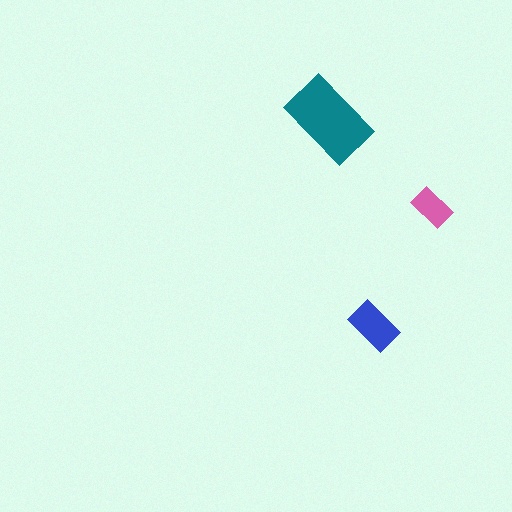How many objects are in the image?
There are 3 objects in the image.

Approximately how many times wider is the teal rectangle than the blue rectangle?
About 1.5 times wider.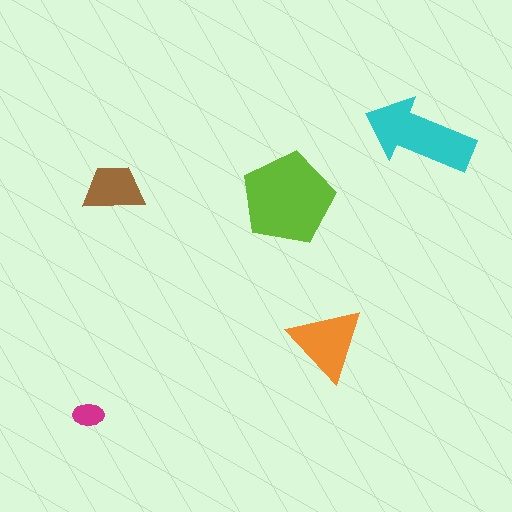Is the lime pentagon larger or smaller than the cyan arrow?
Larger.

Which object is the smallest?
The magenta ellipse.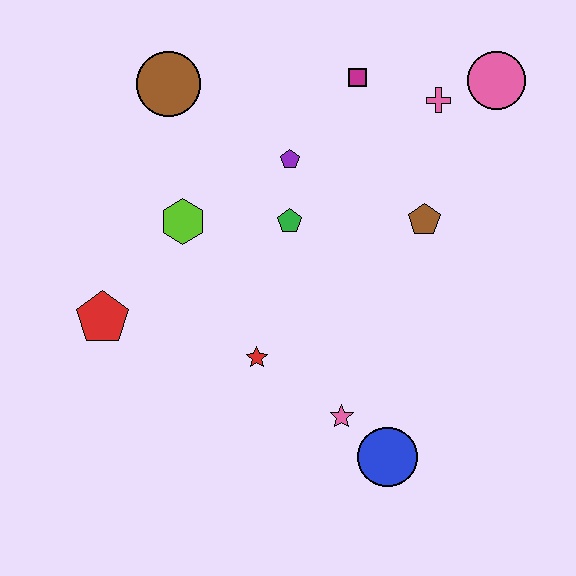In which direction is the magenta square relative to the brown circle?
The magenta square is to the right of the brown circle.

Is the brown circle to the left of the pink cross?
Yes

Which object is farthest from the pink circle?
The red pentagon is farthest from the pink circle.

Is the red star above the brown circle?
No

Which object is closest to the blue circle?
The pink star is closest to the blue circle.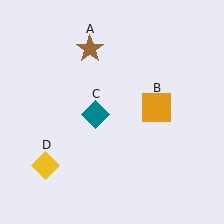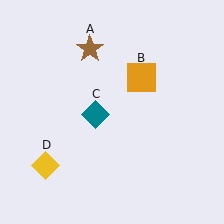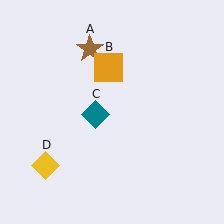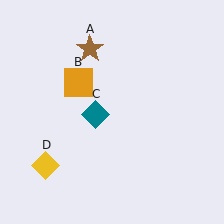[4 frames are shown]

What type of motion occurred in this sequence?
The orange square (object B) rotated counterclockwise around the center of the scene.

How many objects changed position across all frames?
1 object changed position: orange square (object B).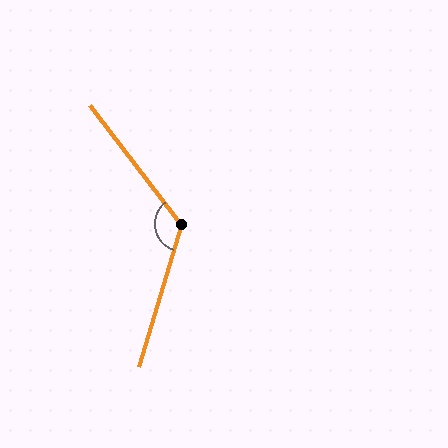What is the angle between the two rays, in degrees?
Approximately 126 degrees.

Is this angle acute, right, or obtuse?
It is obtuse.